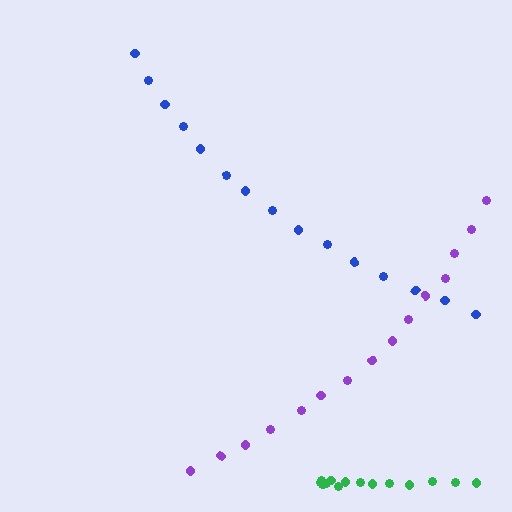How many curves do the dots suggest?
There are 3 distinct paths.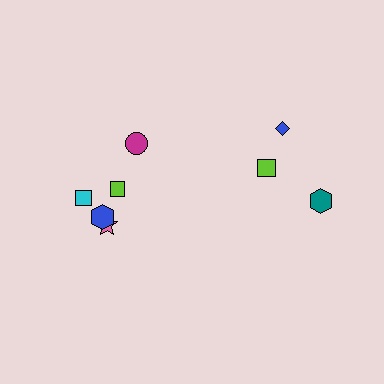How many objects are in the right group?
There are 3 objects.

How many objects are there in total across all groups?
There are 8 objects.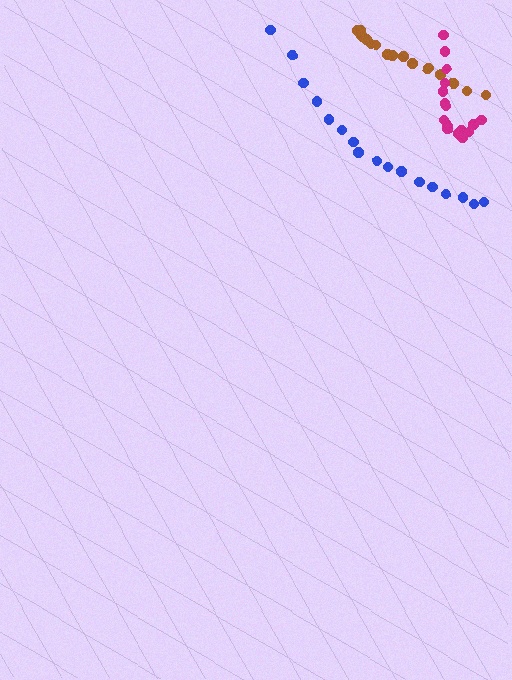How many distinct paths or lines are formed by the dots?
There are 3 distinct paths.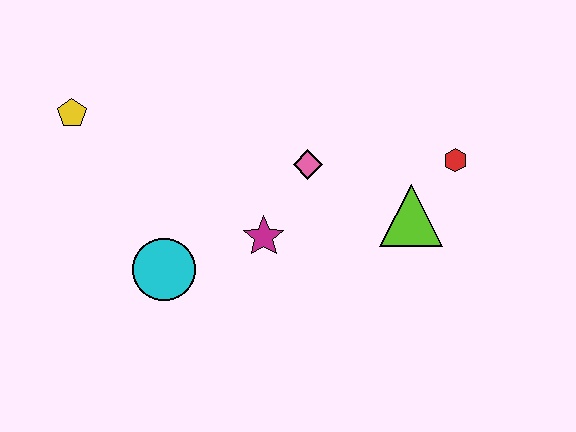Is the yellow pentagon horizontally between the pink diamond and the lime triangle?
No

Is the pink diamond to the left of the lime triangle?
Yes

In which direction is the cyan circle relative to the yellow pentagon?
The cyan circle is below the yellow pentagon.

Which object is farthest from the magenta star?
The yellow pentagon is farthest from the magenta star.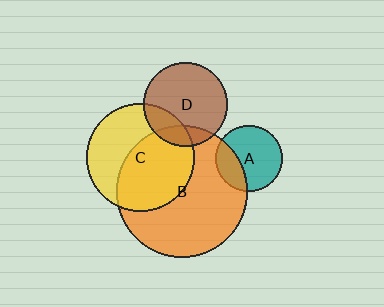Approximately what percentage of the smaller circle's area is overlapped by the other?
Approximately 30%.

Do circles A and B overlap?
Yes.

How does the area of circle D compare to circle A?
Approximately 1.6 times.